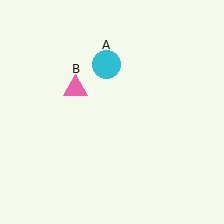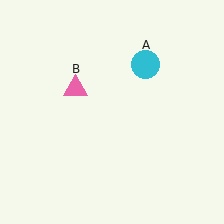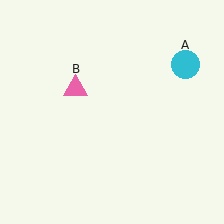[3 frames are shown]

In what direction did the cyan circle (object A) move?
The cyan circle (object A) moved right.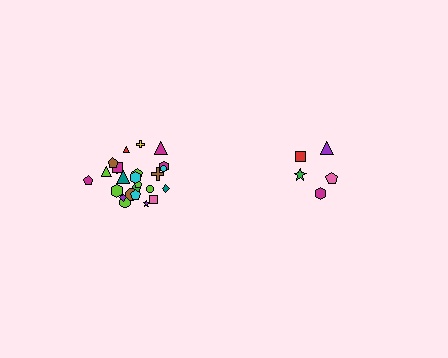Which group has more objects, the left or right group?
The left group.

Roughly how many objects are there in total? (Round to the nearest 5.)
Roughly 30 objects in total.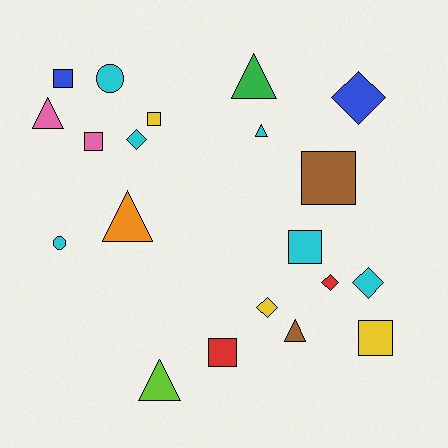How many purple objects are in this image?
There are no purple objects.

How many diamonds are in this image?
There are 5 diamonds.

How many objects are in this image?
There are 20 objects.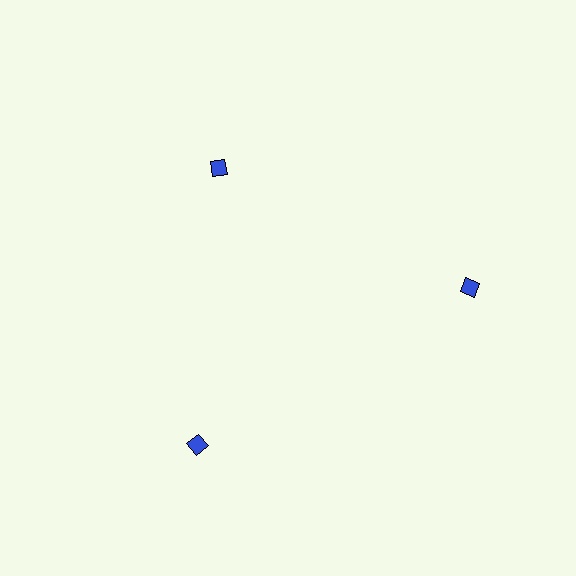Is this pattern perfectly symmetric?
No. The 3 blue diamonds are arranged in a ring, but one element near the 11 o'clock position is pulled inward toward the center, breaking the 3-fold rotational symmetry.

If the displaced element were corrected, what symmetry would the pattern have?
It would have 3-fold rotational symmetry — the pattern would map onto itself every 120 degrees.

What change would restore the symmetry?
The symmetry would be restored by moving it outward, back onto the ring so that all 3 diamonds sit at equal angles and equal distance from the center.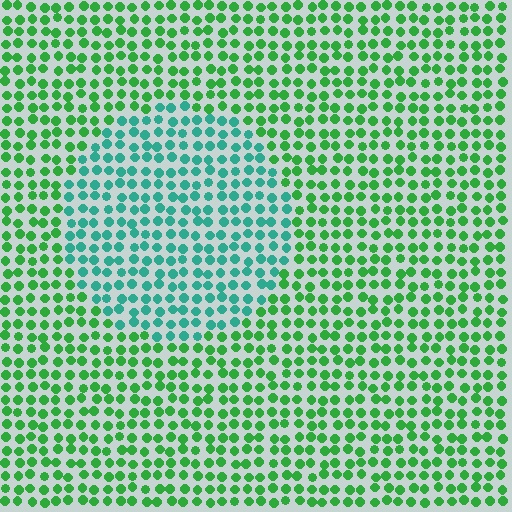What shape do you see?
I see a circle.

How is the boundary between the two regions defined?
The boundary is defined purely by a slight shift in hue (about 42 degrees). Spacing, size, and orientation are identical on both sides.